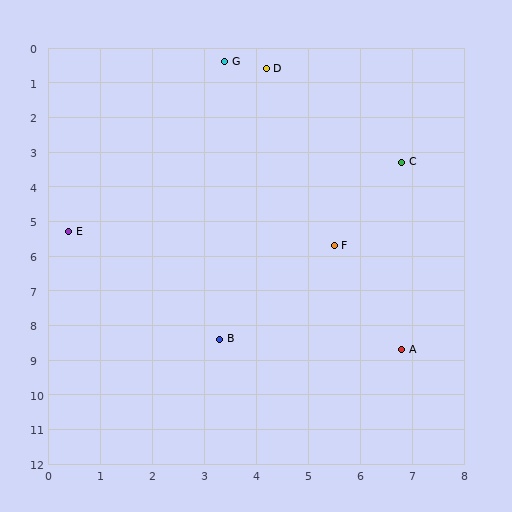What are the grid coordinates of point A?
Point A is at approximately (6.8, 8.7).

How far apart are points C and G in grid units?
Points C and G are about 4.5 grid units apart.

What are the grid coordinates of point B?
Point B is at approximately (3.3, 8.4).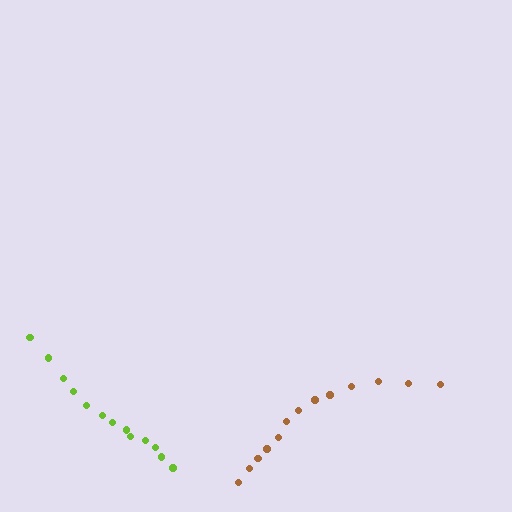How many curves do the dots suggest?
There are 2 distinct paths.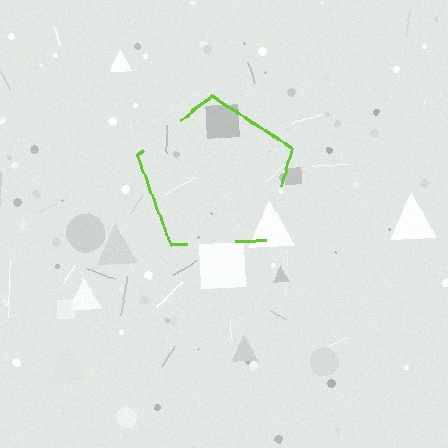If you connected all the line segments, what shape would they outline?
They would outline a pentagon.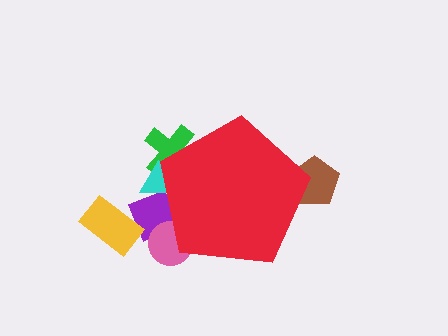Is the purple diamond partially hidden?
Yes, the purple diamond is partially hidden behind the red pentagon.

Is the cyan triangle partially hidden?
Yes, the cyan triangle is partially hidden behind the red pentagon.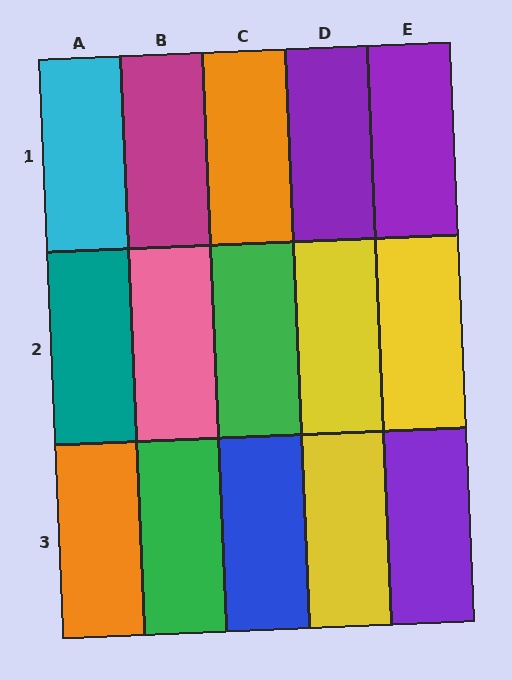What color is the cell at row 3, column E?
Purple.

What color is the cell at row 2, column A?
Teal.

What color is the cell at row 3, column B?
Green.